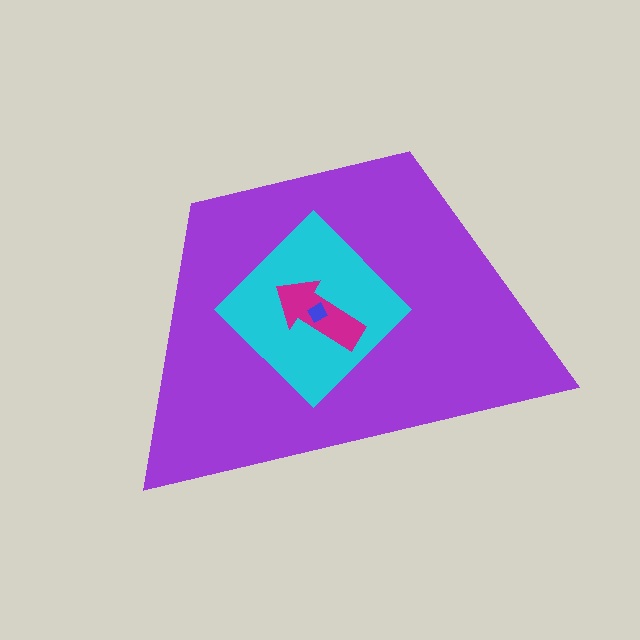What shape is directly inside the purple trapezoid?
The cyan diamond.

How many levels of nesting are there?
4.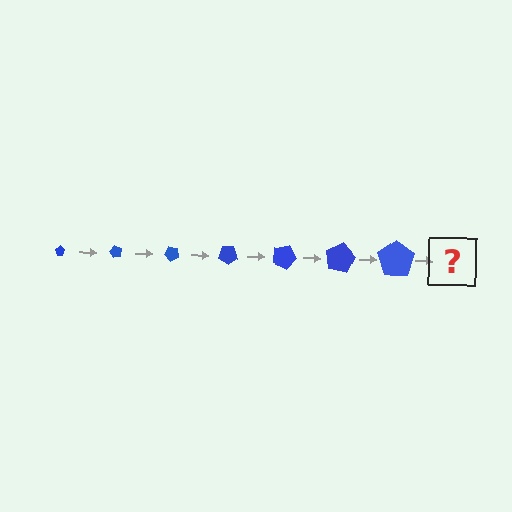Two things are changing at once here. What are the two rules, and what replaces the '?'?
The two rules are that the pentagon grows larger each step and it rotates 60 degrees each step. The '?' should be a pentagon, larger than the previous one and rotated 420 degrees from the start.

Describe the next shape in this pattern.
It should be a pentagon, larger than the previous one and rotated 420 degrees from the start.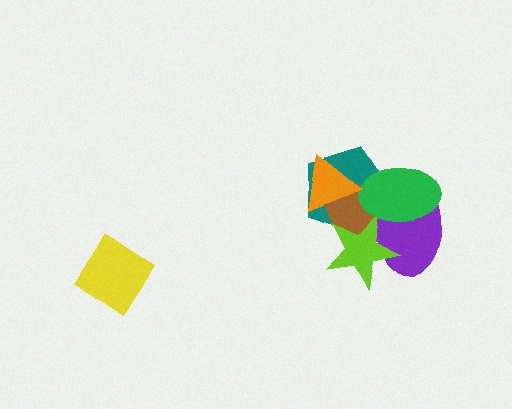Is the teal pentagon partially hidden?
Yes, it is partially covered by another shape.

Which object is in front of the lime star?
The green ellipse is in front of the lime star.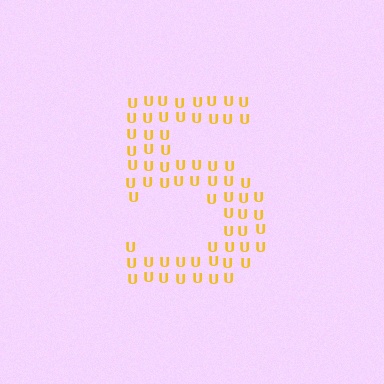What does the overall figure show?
The overall figure shows the digit 5.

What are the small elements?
The small elements are letter U's.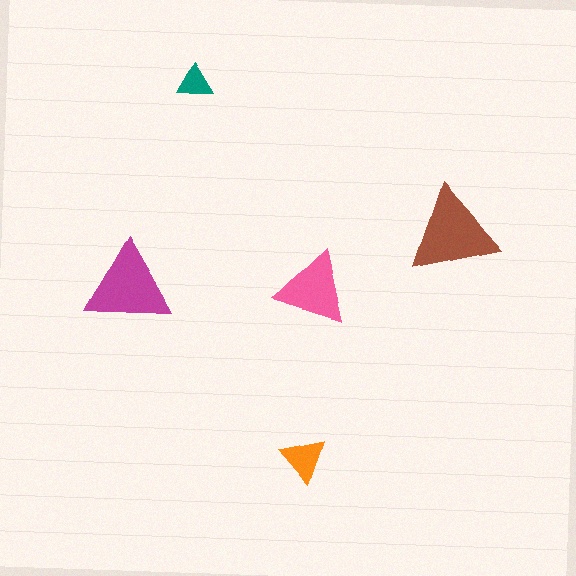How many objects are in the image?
There are 5 objects in the image.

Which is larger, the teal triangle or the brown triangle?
The brown one.